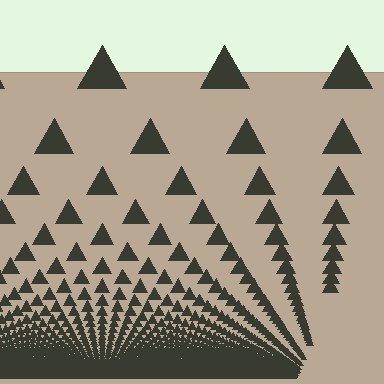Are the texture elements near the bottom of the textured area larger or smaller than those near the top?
Smaller. The gradient is inverted — elements near the bottom are smaller and denser.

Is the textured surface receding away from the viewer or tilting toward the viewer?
The surface appears to tilt toward the viewer. Texture elements get larger and sparser toward the top.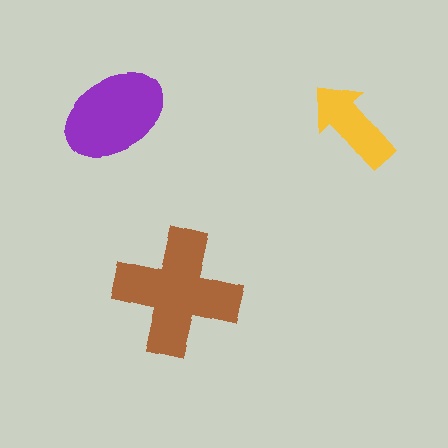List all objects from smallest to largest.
The yellow arrow, the purple ellipse, the brown cross.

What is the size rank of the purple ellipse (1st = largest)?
2nd.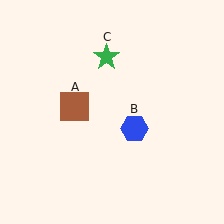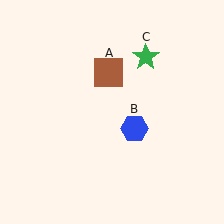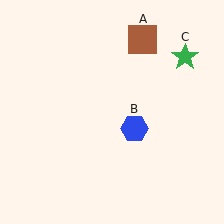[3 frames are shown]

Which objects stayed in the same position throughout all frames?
Blue hexagon (object B) remained stationary.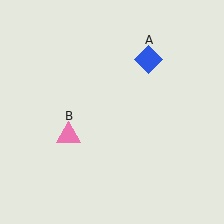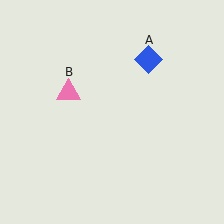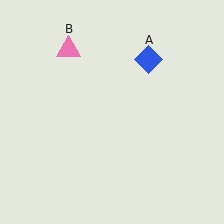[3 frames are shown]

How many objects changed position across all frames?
1 object changed position: pink triangle (object B).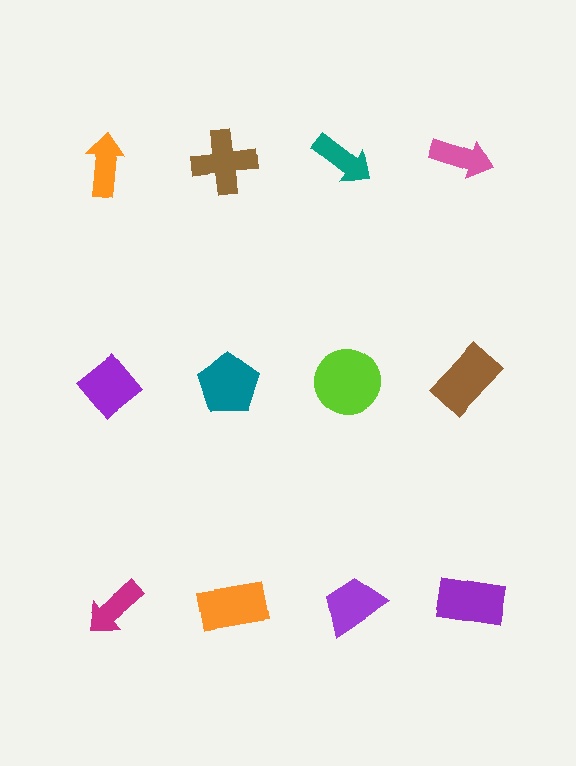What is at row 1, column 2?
A brown cross.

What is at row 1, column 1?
An orange arrow.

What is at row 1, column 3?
A teal arrow.